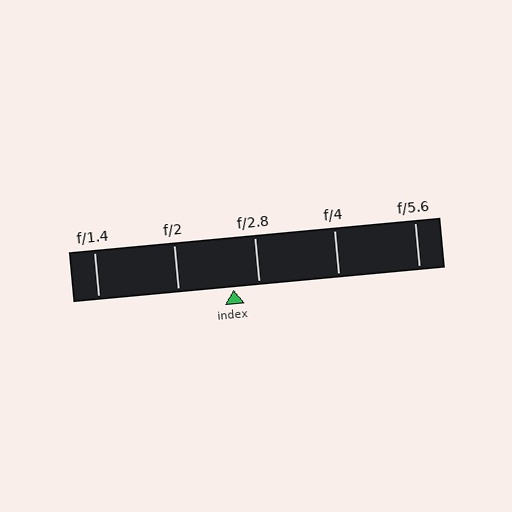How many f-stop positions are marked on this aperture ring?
There are 5 f-stop positions marked.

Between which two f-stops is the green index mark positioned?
The index mark is between f/2 and f/2.8.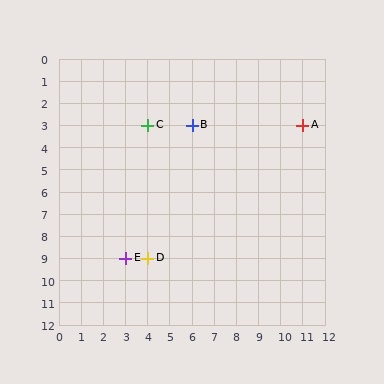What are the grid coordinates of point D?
Point D is at grid coordinates (4, 9).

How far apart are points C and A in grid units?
Points C and A are 7 columns apart.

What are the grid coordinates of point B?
Point B is at grid coordinates (6, 3).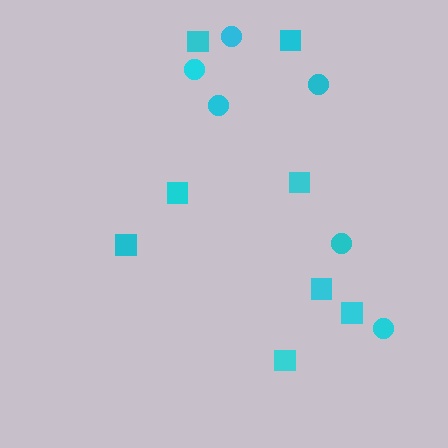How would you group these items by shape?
There are 2 groups: one group of circles (6) and one group of squares (8).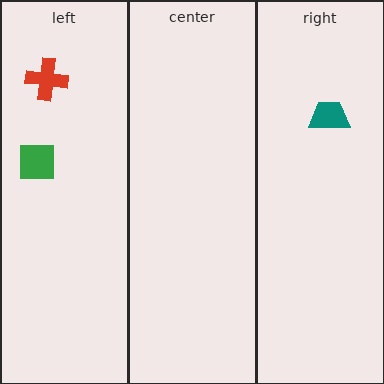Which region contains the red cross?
The left region.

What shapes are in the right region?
The teal trapezoid.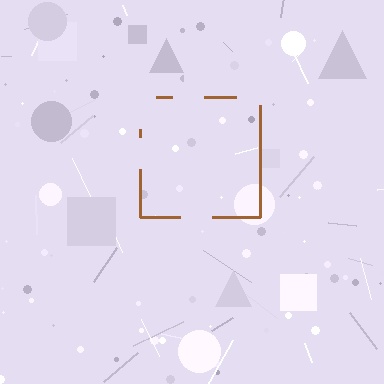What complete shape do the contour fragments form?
The contour fragments form a square.